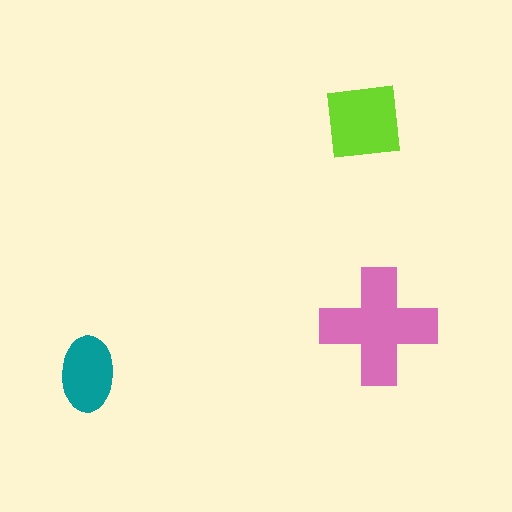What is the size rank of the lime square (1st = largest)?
2nd.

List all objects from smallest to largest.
The teal ellipse, the lime square, the pink cross.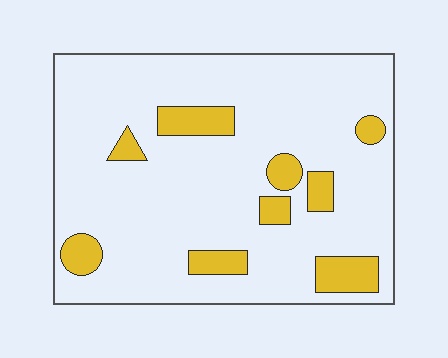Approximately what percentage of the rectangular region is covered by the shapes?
Approximately 15%.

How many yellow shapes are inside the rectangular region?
9.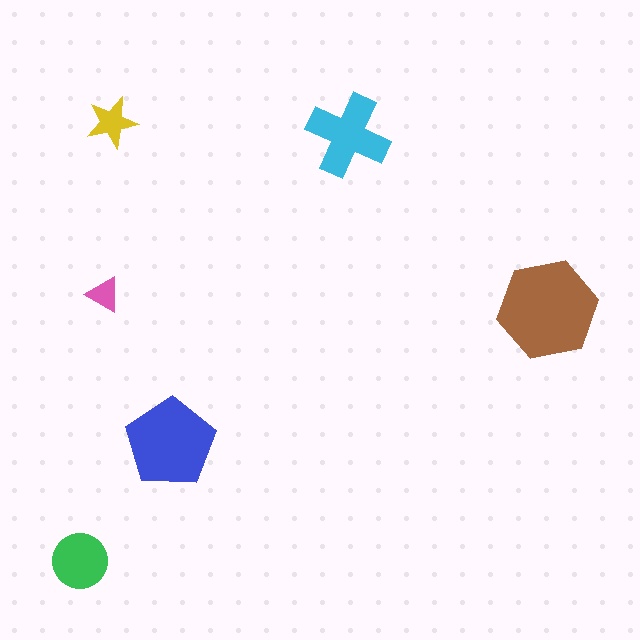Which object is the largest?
The brown hexagon.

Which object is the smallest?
The pink triangle.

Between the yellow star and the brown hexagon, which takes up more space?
The brown hexagon.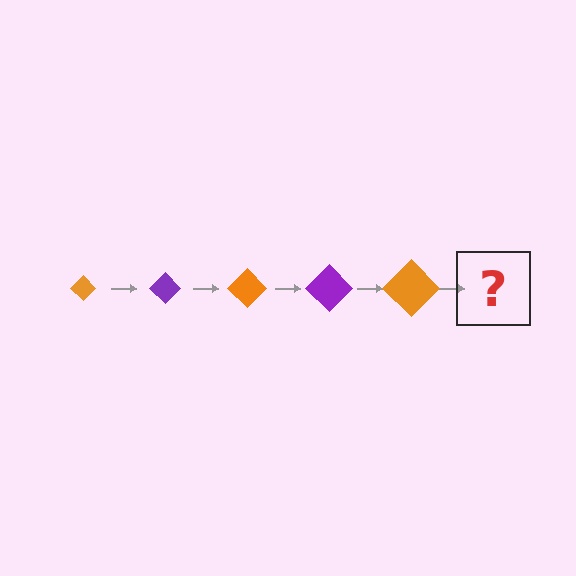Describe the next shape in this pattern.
It should be a purple diamond, larger than the previous one.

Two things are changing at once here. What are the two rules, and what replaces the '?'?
The two rules are that the diamond grows larger each step and the color cycles through orange and purple. The '?' should be a purple diamond, larger than the previous one.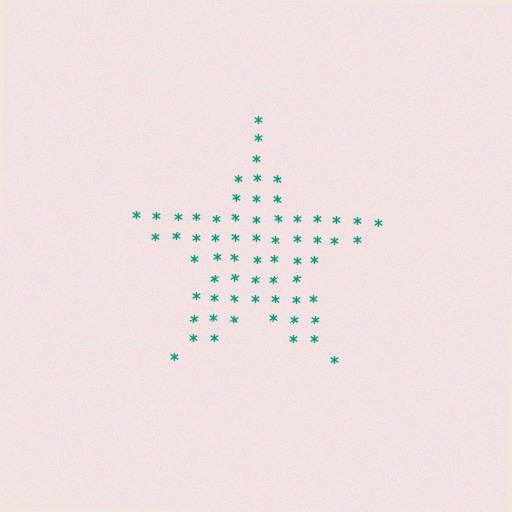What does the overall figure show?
The overall figure shows a star.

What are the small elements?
The small elements are asterisks.